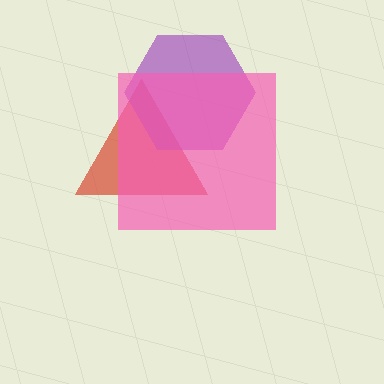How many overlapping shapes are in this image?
There are 3 overlapping shapes in the image.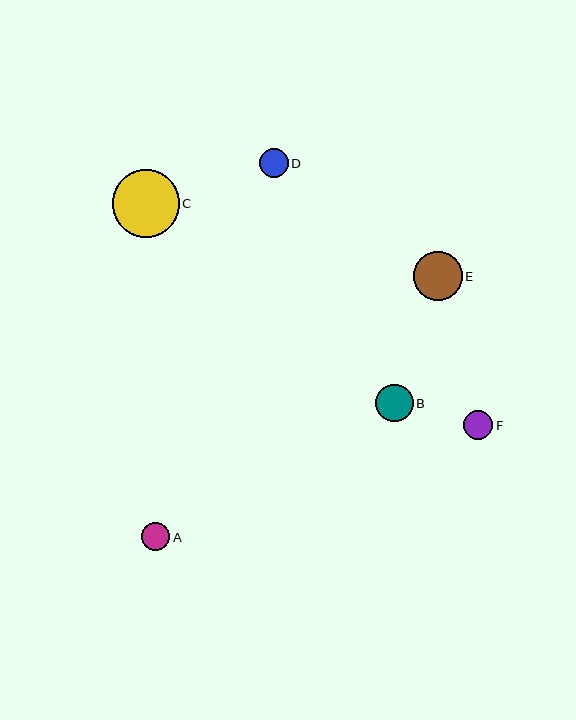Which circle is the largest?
Circle C is the largest with a size of approximately 67 pixels.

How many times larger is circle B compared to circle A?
Circle B is approximately 1.3 times the size of circle A.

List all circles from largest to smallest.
From largest to smallest: C, E, B, F, D, A.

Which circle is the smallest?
Circle A is the smallest with a size of approximately 28 pixels.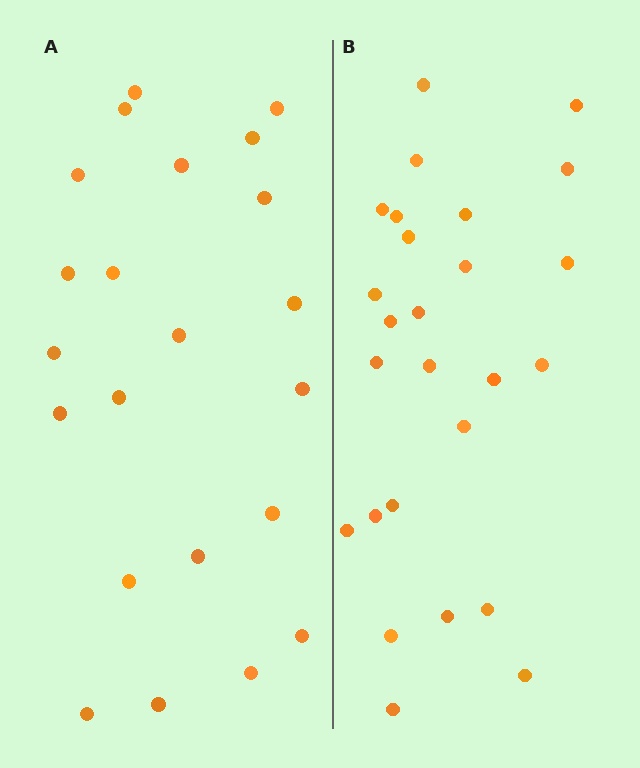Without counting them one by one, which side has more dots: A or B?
Region B (the right region) has more dots.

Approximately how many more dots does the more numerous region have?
Region B has about 4 more dots than region A.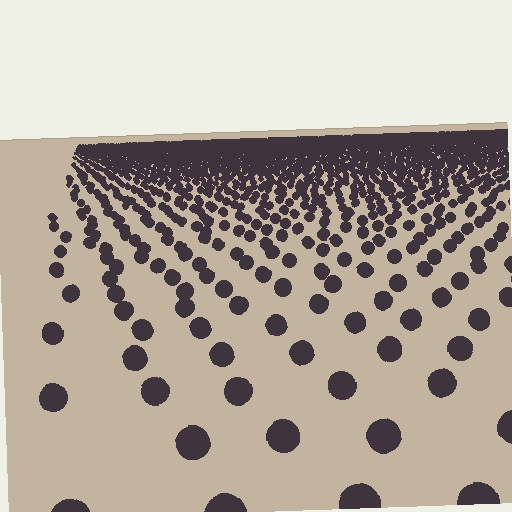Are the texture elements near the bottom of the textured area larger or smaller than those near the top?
Larger. Near the bottom, elements are closer to the viewer and appear at a bigger on-screen size.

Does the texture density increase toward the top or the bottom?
Density increases toward the top.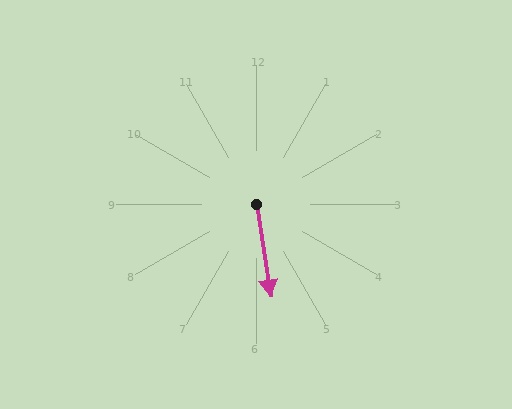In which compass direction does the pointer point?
South.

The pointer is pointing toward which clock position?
Roughly 6 o'clock.